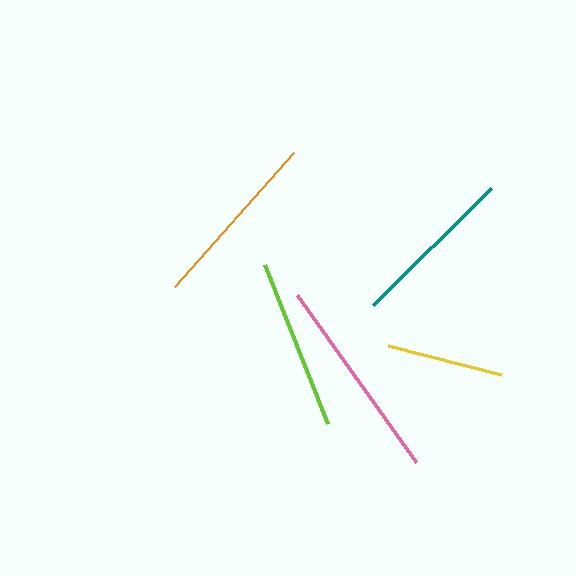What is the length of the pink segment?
The pink segment is approximately 205 pixels long.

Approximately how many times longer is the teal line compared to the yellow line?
The teal line is approximately 1.4 times the length of the yellow line.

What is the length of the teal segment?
The teal segment is approximately 166 pixels long.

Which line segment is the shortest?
The yellow line is the shortest at approximately 117 pixels.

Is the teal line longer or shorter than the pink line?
The pink line is longer than the teal line.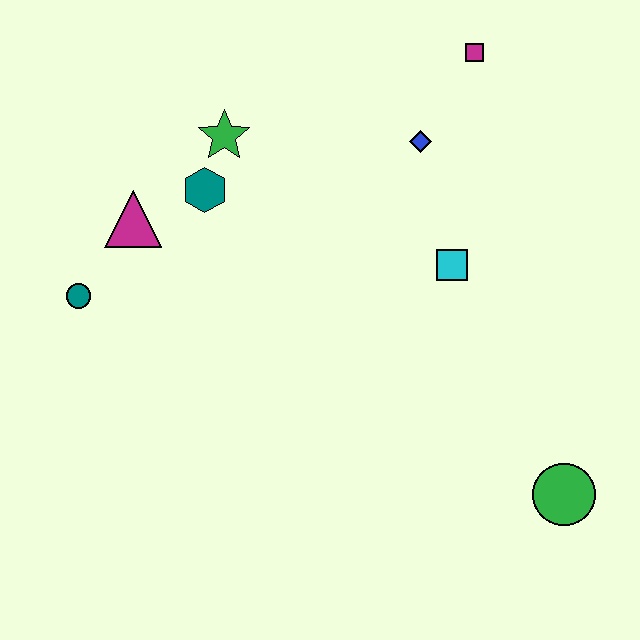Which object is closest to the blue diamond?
The magenta square is closest to the blue diamond.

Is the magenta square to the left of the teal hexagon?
No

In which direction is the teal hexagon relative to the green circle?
The teal hexagon is to the left of the green circle.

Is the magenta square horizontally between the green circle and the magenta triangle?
Yes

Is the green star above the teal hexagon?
Yes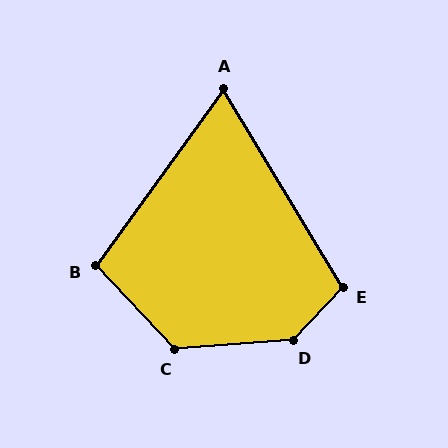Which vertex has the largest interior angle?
D, at approximately 138 degrees.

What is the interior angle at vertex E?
Approximately 105 degrees (obtuse).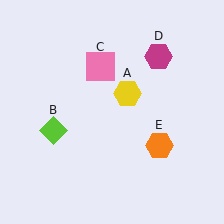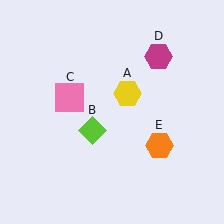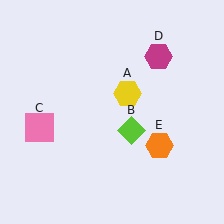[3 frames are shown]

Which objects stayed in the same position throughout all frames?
Yellow hexagon (object A) and magenta hexagon (object D) and orange hexagon (object E) remained stationary.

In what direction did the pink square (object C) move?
The pink square (object C) moved down and to the left.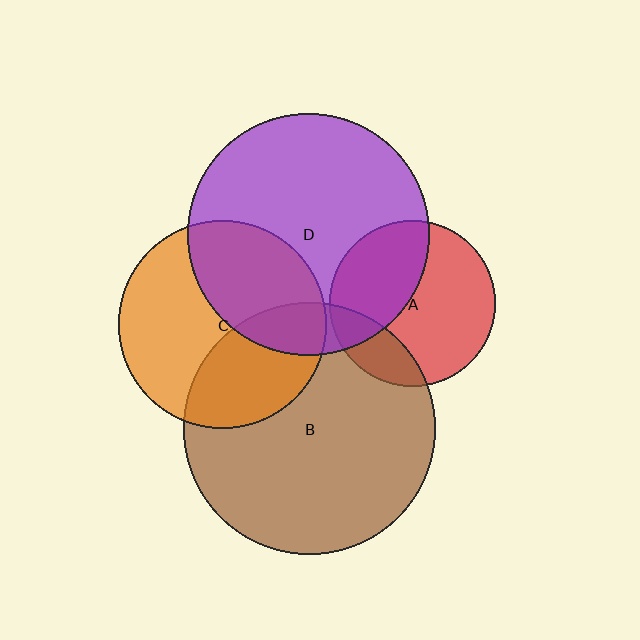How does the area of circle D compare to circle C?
Approximately 1.3 times.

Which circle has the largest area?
Circle B (brown).